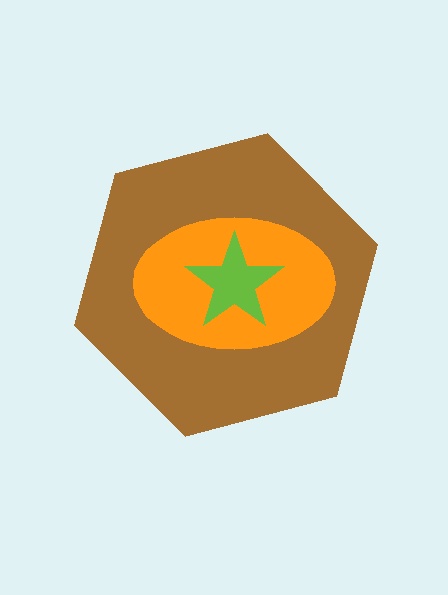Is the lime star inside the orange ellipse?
Yes.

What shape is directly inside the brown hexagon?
The orange ellipse.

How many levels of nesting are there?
3.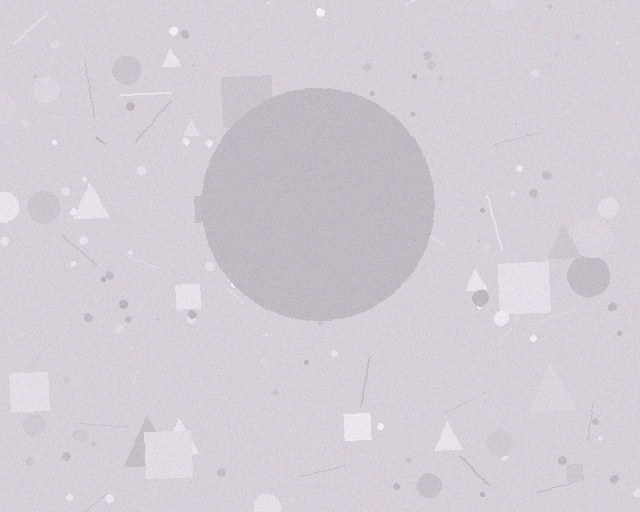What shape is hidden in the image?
A circle is hidden in the image.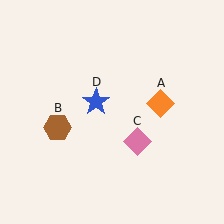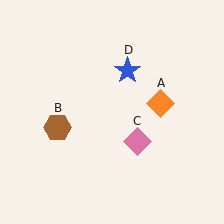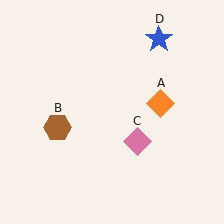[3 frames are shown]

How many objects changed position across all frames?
1 object changed position: blue star (object D).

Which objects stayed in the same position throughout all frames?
Orange diamond (object A) and brown hexagon (object B) and pink diamond (object C) remained stationary.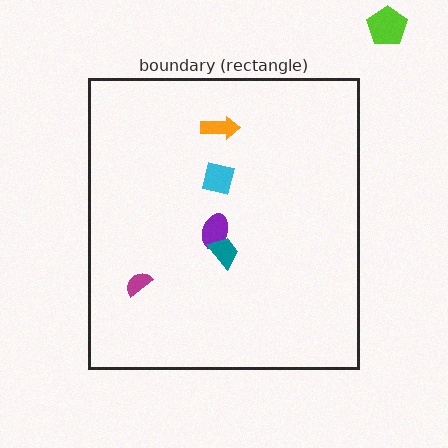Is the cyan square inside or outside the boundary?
Inside.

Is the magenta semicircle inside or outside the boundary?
Inside.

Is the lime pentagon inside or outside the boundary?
Outside.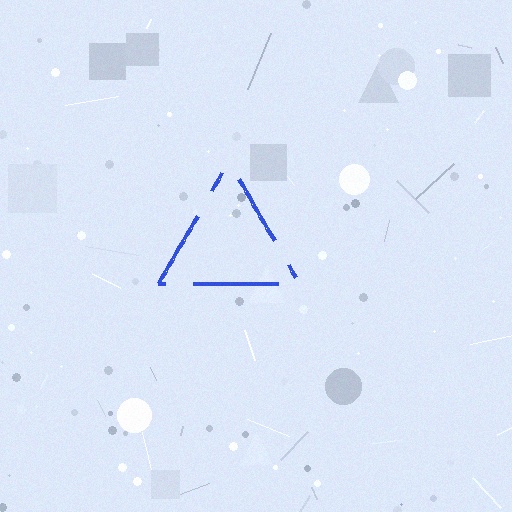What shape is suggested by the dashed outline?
The dashed outline suggests a triangle.